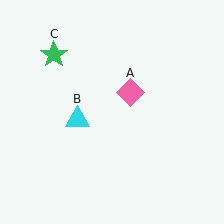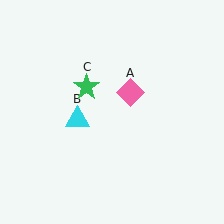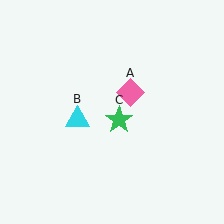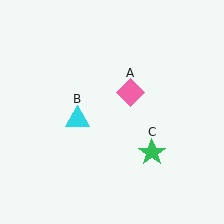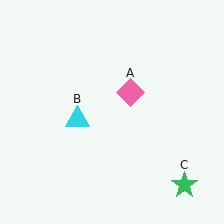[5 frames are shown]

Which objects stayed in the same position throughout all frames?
Pink diamond (object A) and cyan triangle (object B) remained stationary.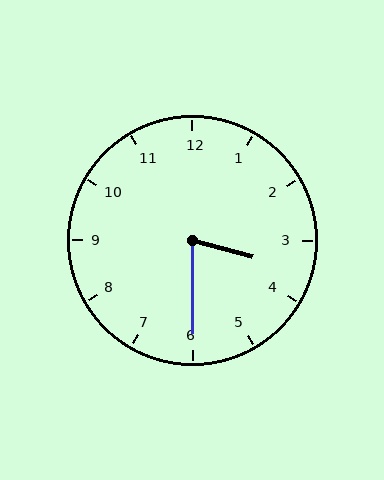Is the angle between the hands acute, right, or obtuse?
It is acute.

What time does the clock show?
3:30.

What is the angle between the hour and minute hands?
Approximately 75 degrees.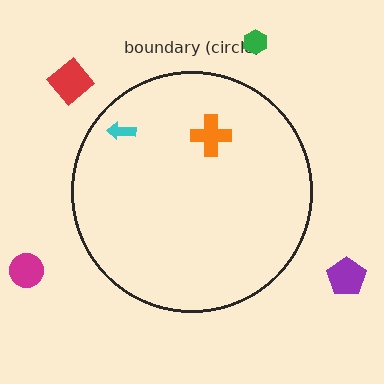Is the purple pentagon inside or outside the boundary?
Outside.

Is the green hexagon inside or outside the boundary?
Outside.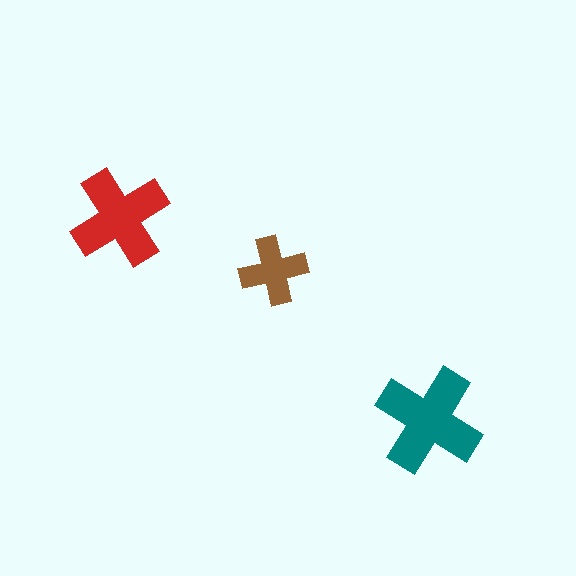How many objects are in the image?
There are 3 objects in the image.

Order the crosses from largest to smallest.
the teal one, the red one, the brown one.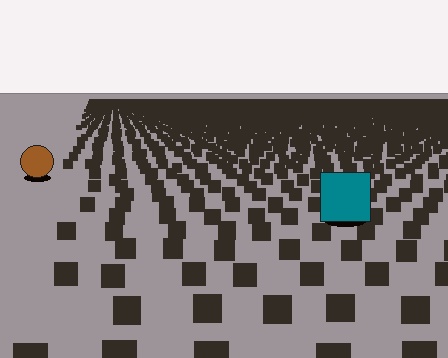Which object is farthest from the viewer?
The brown circle is farthest from the viewer. It appears smaller and the ground texture around it is denser.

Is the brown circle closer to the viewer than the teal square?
No. The teal square is closer — you can tell from the texture gradient: the ground texture is coarser near it.